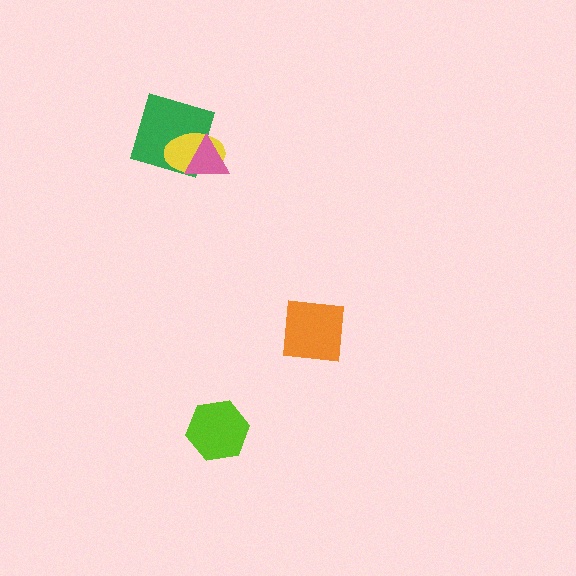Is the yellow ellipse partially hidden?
Yes, it is partially covered by another shape.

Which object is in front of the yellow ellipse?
The pink triangle is in front of the yellow ellipse.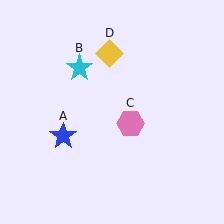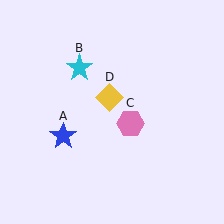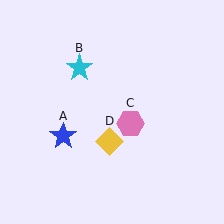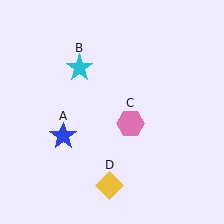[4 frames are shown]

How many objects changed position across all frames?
1 object changed position: yellow diamond (object D).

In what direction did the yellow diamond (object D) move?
The yellow diamond (object D) moved down.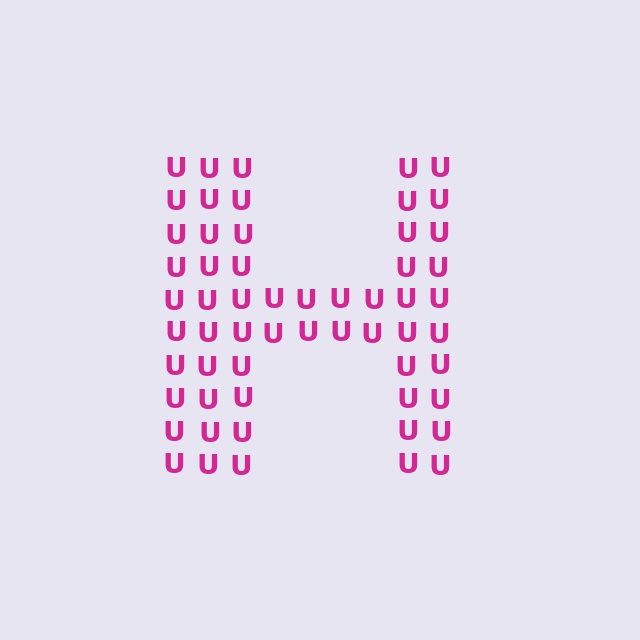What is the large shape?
The large shape is the letter H.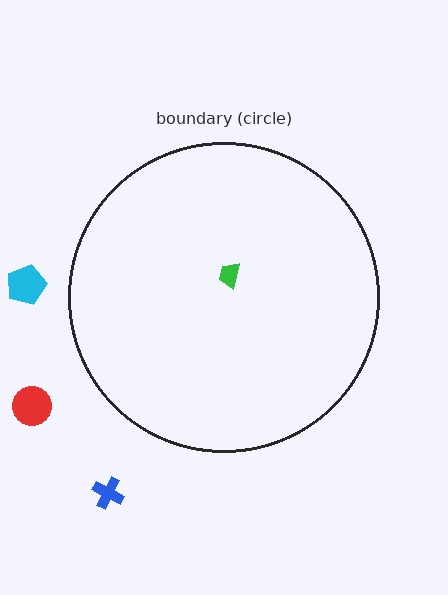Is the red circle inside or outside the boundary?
Outside.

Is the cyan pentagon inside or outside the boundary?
Outside.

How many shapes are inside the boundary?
1 inside, 3 outside.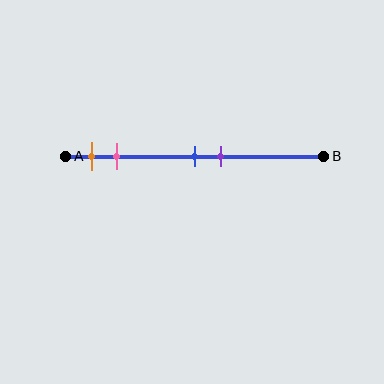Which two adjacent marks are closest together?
The blue and purple marks are the closest adjacent pair.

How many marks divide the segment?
There are 4 marks dividing the segment.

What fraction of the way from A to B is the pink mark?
The pink mark is approximately 20% (0.2) of the way from A to B.